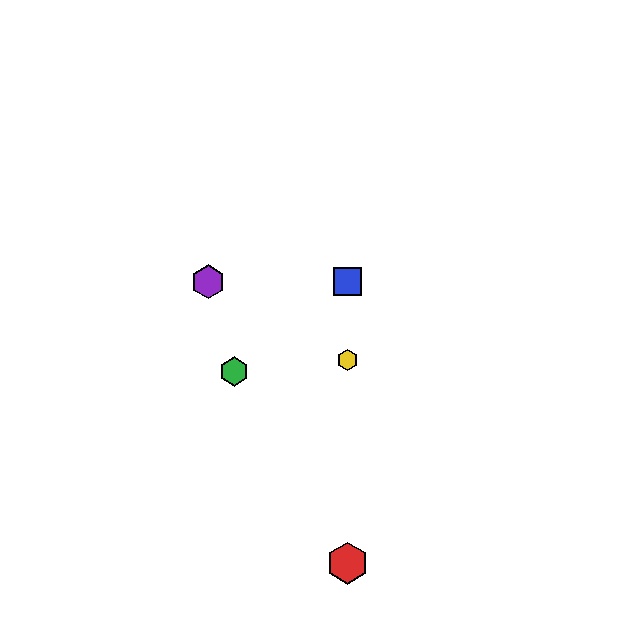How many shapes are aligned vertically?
3 shapes (the red hexagon, the blue square, the yellow hexagon) are aligned vertically.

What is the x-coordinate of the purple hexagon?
The purple hexagon is at x≈208.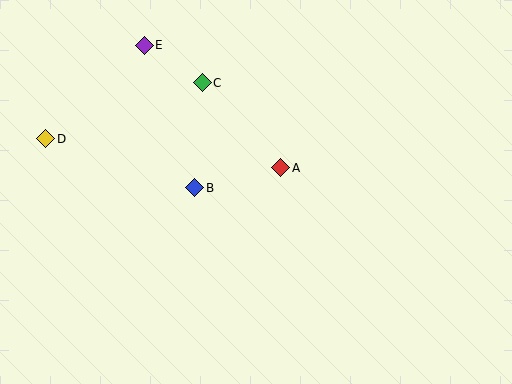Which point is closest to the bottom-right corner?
Point A is closest to the bottom-right corner.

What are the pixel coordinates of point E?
Point E is at (144, 45).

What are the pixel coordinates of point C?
Point C is at (202, 83).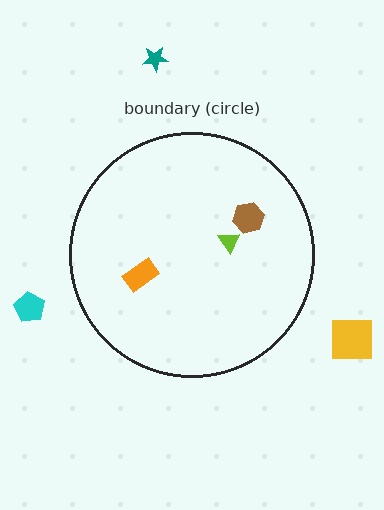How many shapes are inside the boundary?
3 inside, 3 outside.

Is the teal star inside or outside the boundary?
Outside.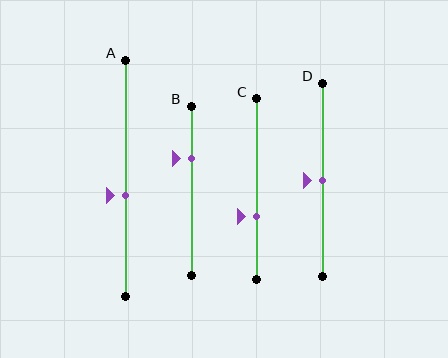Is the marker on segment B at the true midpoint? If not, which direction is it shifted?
No, the marker on segment B is shifted upward by about 19% of the segment length.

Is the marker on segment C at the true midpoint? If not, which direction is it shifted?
No, the marker on segment C is shifted downward by about 15% of the segment length.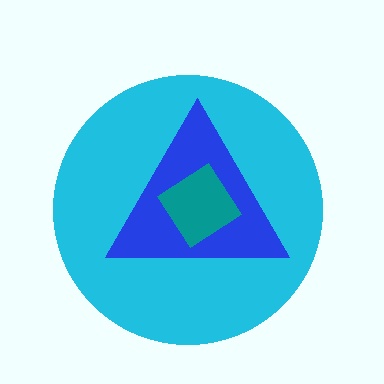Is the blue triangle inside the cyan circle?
Yes.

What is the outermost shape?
The cyan circle.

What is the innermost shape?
The teal diamond.